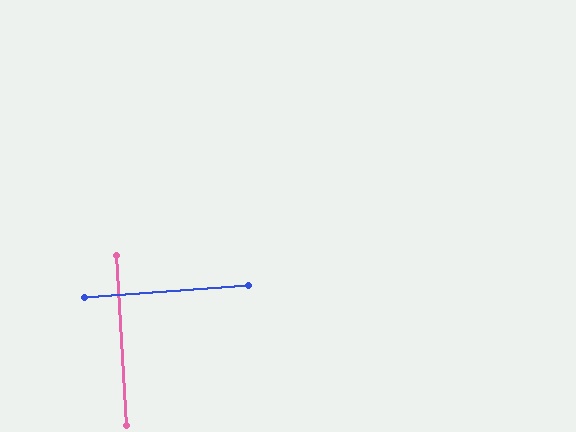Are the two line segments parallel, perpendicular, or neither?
Perpendicular — they meet at approximately 89°.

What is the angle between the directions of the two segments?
Approximately 89 degrees.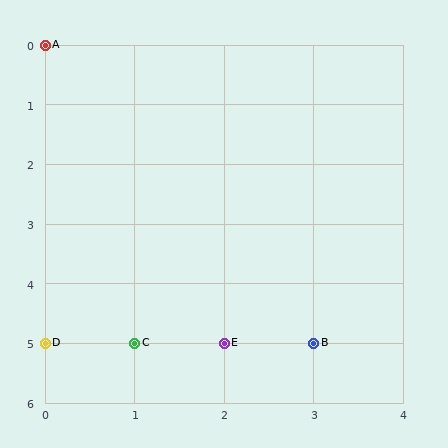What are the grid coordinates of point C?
Point C is at grid coordinates (1, 5).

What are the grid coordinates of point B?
Point B is at grid coordinates (3, 5).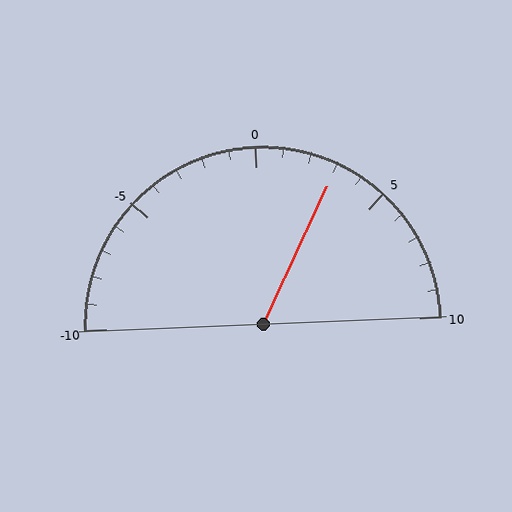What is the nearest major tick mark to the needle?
The nearest major tick mark is 5.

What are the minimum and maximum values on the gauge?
The gauge ranges from -10 to 10.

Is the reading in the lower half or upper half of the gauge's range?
The reading is in the upper half of the range (-10 to 10).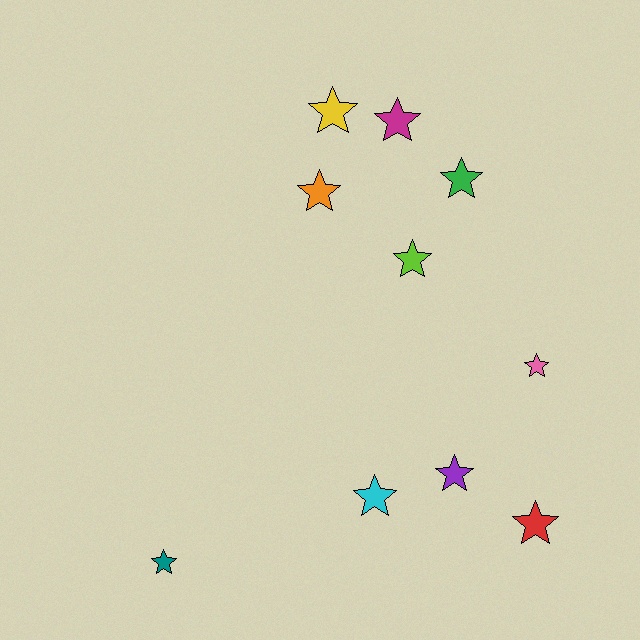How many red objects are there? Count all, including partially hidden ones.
There is 1 red object.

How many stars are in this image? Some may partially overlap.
There are 10 stars.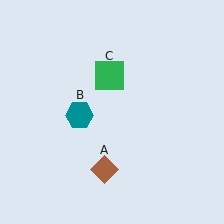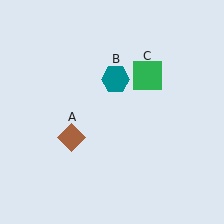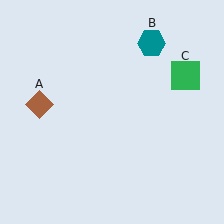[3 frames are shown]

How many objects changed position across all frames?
3 objects changed position: brown diamond (object A), teal hexagon (object B), green square (object C).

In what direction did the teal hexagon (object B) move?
The teal hexagon (object B) moved up and to the right.